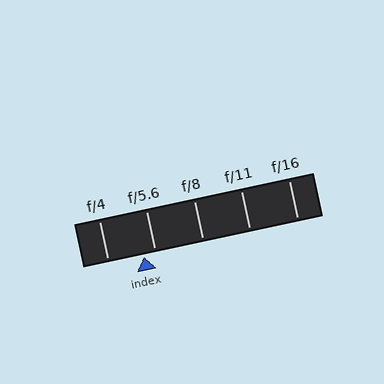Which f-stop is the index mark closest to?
The index mark is closest to f/5.6.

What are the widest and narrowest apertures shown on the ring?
The widest aperture shown is f/4 and the narrowest is f/16.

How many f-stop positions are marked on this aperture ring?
There are 5 f-stop positions marked.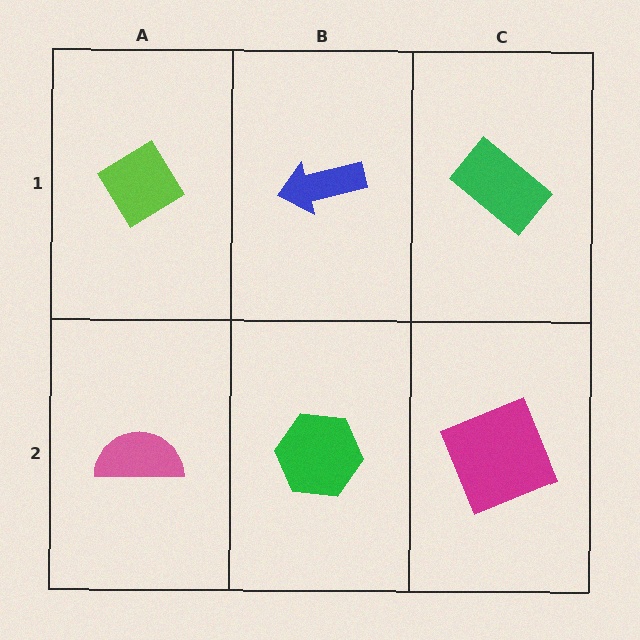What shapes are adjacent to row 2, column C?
A green rectangle (row 1, column C), a green hexagon (row 2, column B).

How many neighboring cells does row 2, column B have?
3.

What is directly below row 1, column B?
A green hexagon.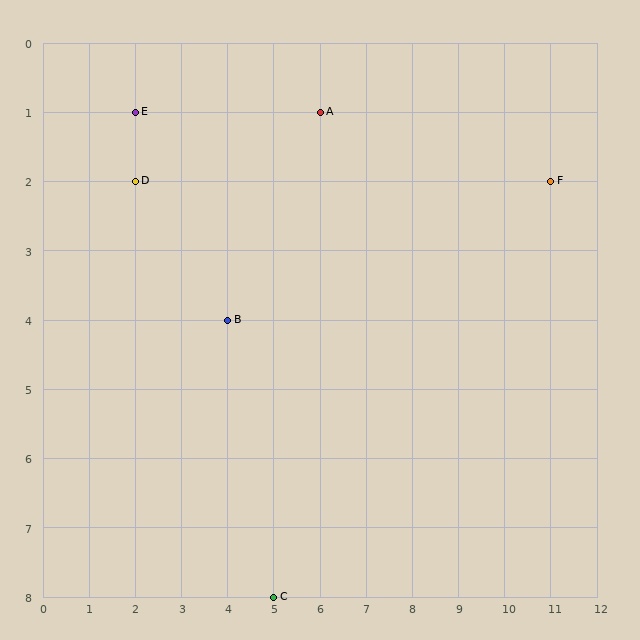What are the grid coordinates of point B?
Point B is at grid coordinates (4, 4).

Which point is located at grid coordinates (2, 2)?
Point D is at (2, 2).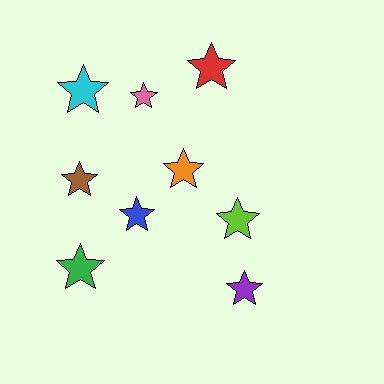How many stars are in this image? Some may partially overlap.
There are 9 stars.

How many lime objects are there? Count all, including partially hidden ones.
There is 1 lime object.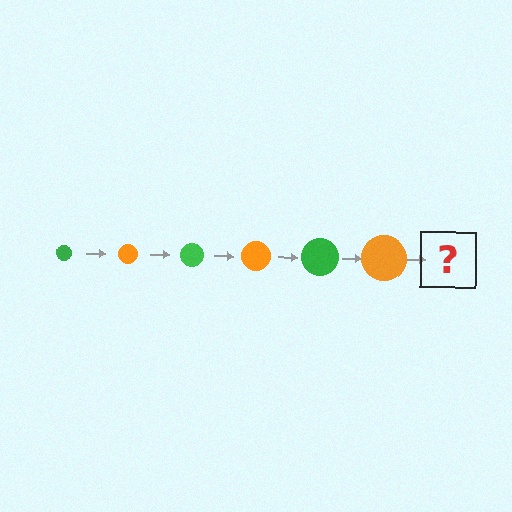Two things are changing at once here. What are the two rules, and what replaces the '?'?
The two rules are that the circle grows larger each step and the color cycles through green and orange. The '?' should be a green circle, larger than the previous one.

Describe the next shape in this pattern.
It should be a green circle, larger than the previous one.